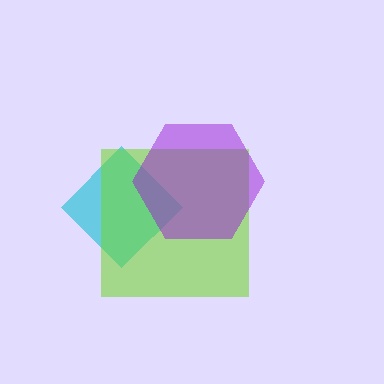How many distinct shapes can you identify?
There are 3 distinct shapes: a cyan diamond, a lime square, a purple hexagon.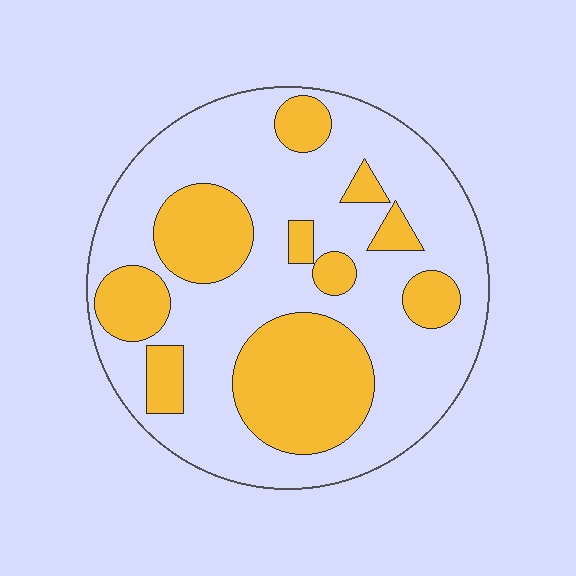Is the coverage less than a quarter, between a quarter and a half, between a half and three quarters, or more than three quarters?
Between a quarter and a half.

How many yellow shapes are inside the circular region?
10.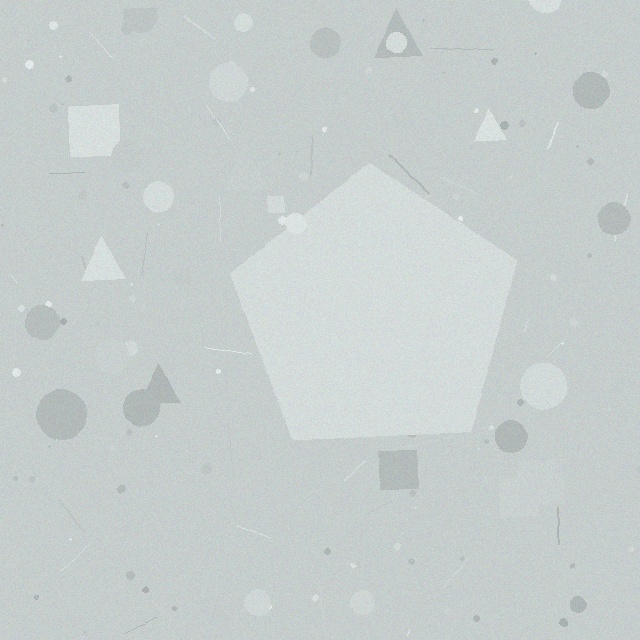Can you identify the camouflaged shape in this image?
The camouflaged shape is a pentagon.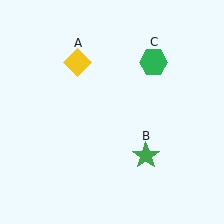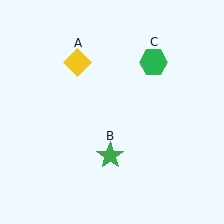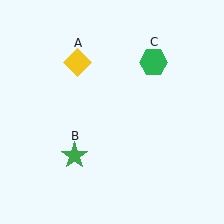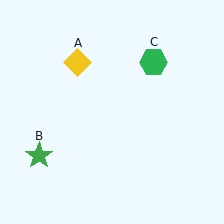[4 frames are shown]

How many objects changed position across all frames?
1 object changed position: green star (object B).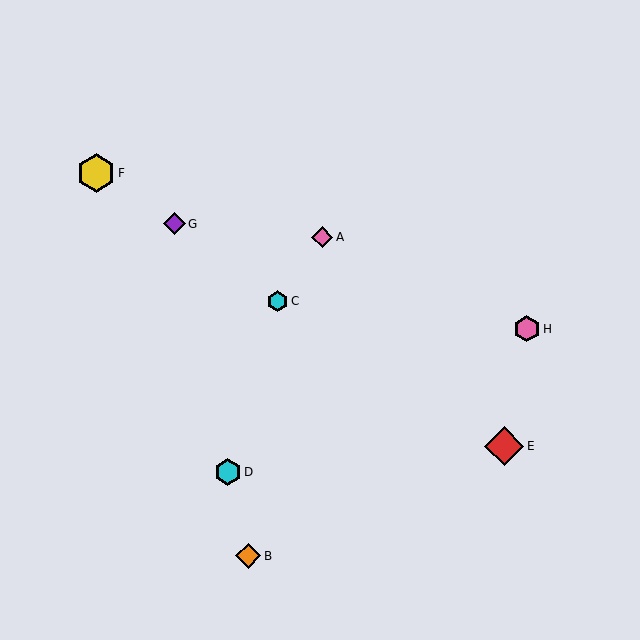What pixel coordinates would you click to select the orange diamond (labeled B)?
Click at (248, 556) to select the orange diamond B.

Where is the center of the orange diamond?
The center of the orange diamond is at (248, 556).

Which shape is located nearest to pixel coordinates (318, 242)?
The pink diamond (labeled A) at (322, 237) is nearest to that location.